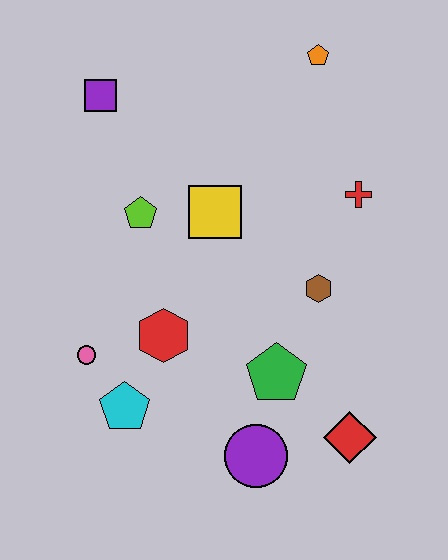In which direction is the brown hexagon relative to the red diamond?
The brown hexagon is above the red diamond.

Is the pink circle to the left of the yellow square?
Yes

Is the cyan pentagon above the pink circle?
No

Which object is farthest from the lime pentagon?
The red diamond is farthest from the lime pentagon.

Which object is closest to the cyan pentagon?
The pink circle is closest to the cyan pentagon.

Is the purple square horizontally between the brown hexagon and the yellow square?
No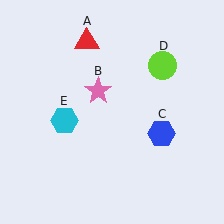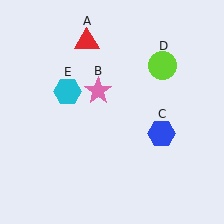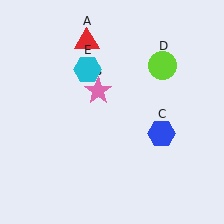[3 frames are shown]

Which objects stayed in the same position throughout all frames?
Red triangle (object A) and pink star (object B) and blue hexagon (object C) and lime circle (object D) remained stationary.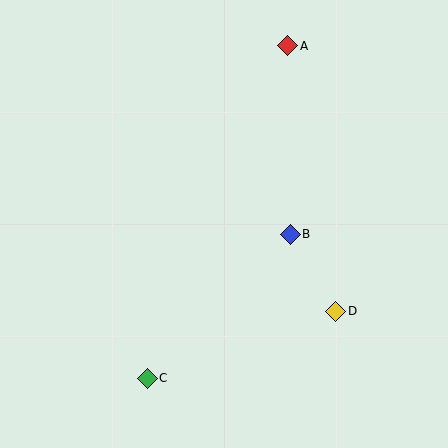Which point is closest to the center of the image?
Point B at (290, 234) is closest to the center.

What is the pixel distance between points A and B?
The distance between A and B is 189 pixels.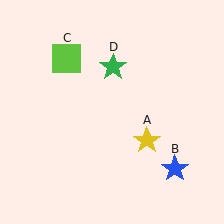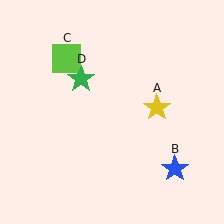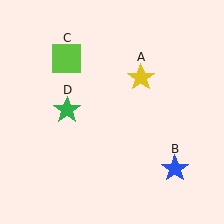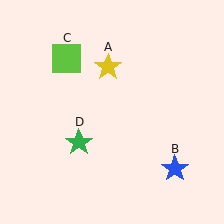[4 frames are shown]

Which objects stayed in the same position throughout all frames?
Blue star (object B) and lime square (object C) remained stationary.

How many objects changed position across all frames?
2 objects changed position: yellow star (object A), green star (object D).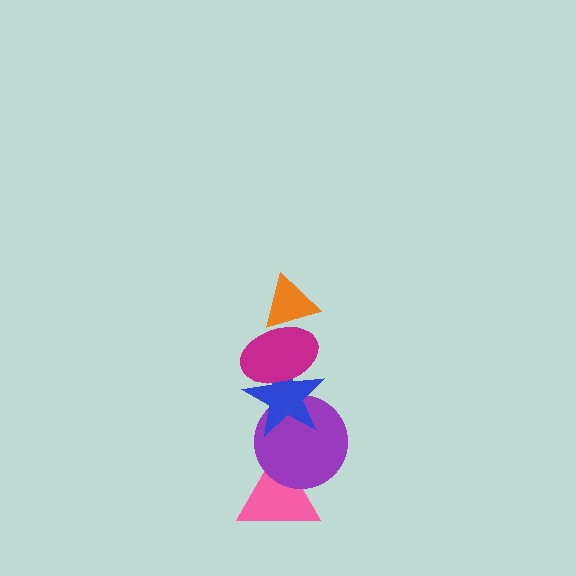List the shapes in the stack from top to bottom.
From top to bottom: the orange triangle, the magenta ellipse, the blue star, the purple circle, the pink triangle.